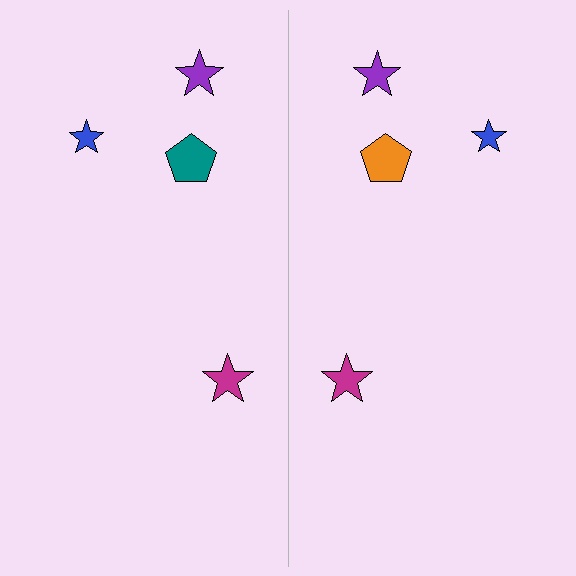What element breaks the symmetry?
The orange pentagon on the right side breaks the symmetry — its mirror counterpart is teal.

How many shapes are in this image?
There are 8 shapes in this image.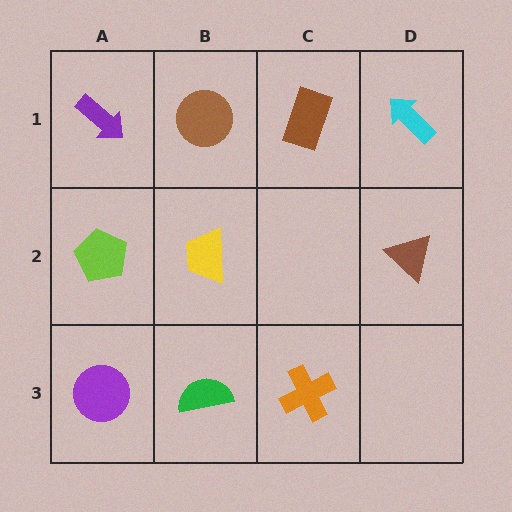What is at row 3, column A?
A purple circle.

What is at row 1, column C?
A brown rectangle.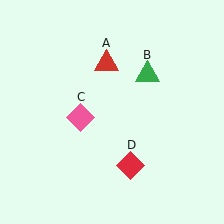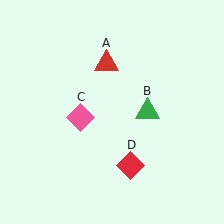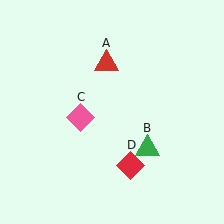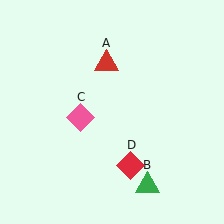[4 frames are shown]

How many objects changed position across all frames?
1 object changed position: green triangle (object B).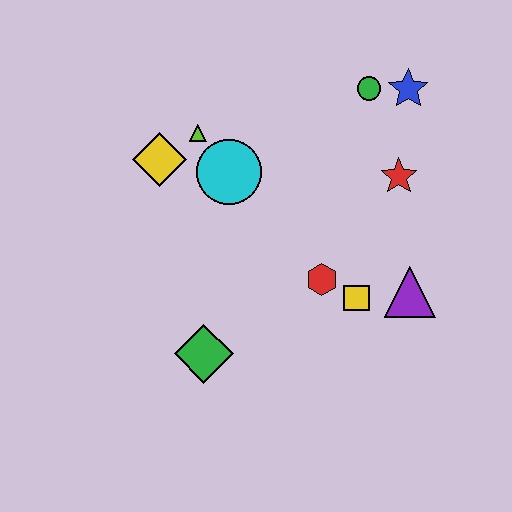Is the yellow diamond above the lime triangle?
No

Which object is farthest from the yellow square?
The yellow diamond is farthest from the yellow square.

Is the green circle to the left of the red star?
Yes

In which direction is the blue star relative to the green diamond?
The blue star is above the green diamond.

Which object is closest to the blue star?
The green circle is closest to the blue star.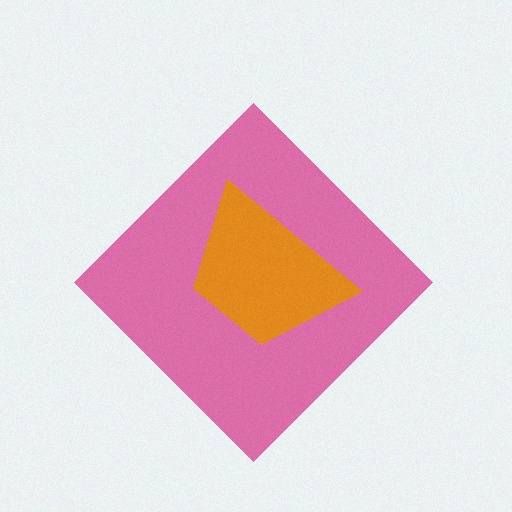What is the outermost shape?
The pink diamond.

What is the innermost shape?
The orange trapezoid.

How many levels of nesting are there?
2.